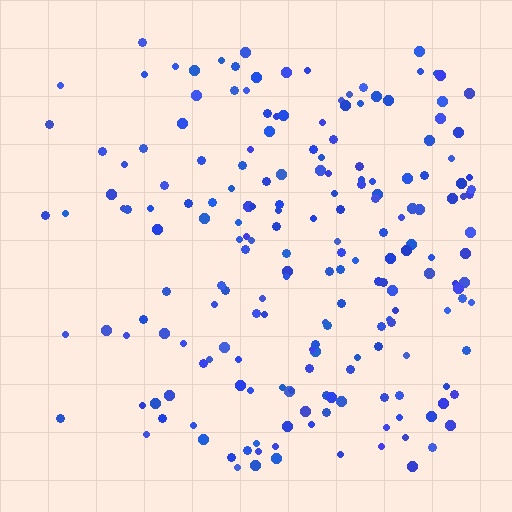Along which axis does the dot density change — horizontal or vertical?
Horizontal.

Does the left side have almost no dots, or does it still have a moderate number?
Still a moderate number, just noticeably fewer than the right.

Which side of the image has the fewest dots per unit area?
The left.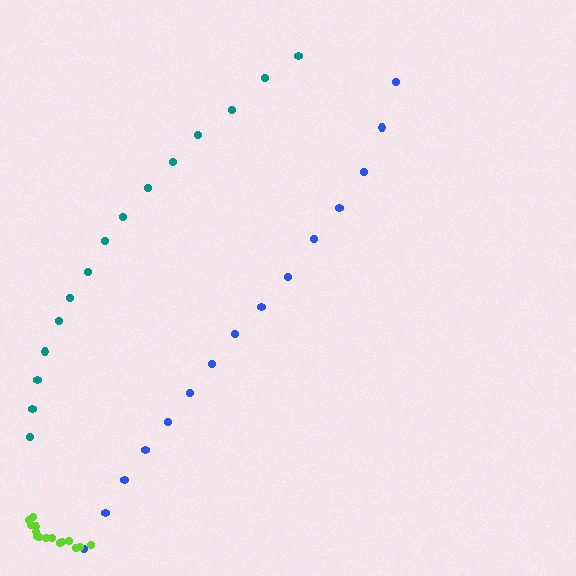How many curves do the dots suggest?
There are 3 distinct paths.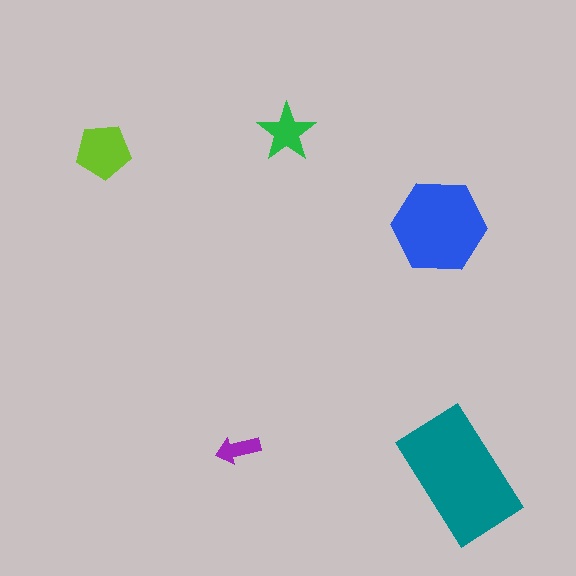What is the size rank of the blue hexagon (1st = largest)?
2nd.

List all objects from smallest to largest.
The purple arrow, the green star, the lime pentagon, the blue hexagon, the teal rectangle.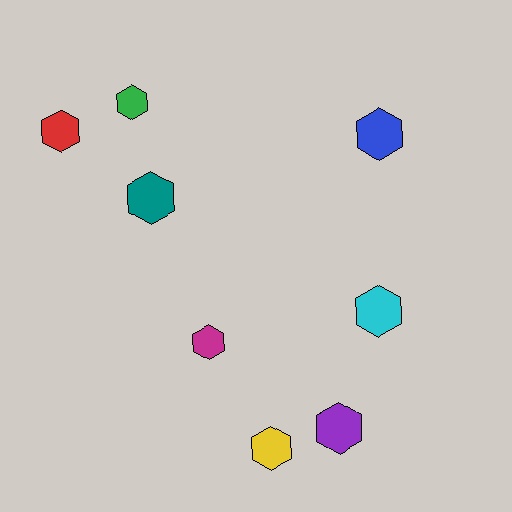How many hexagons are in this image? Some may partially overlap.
There are 8 hexagons.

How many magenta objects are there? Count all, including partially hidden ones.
There is 1 magenta object.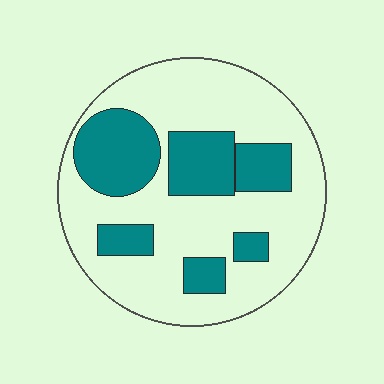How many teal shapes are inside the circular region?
6.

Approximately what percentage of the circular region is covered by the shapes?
Approximately 30%.